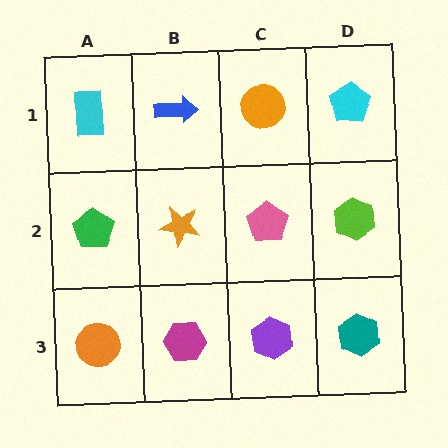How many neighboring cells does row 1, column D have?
2.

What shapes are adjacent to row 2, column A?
A cyan rectangle (row 1, column A), an orange circle (row 3, column A), an orange star (row 2, column B).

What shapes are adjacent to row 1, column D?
A lime hexagon (row 2, column D), an orange circle (row 1, column C).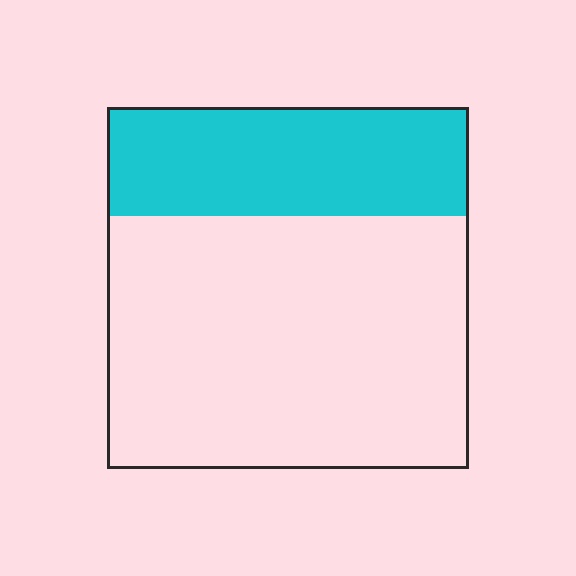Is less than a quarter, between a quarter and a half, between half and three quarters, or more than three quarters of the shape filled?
Between a quarter and a half.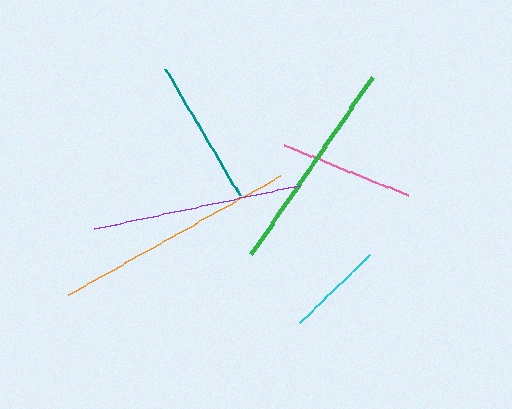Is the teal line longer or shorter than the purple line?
The purple line is longer than the teal line.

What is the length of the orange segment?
The orange segment is approximately 243 pixels long.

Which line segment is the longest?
The orange line is the longest at approximately 243 pixels.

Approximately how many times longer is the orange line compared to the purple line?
The orange line is approximately 1.2 times the length of the purple line.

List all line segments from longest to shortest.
From longest to shortest: orange, green, purple, teal, pink, cyan.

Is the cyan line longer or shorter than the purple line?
The purple line is longer than the cyan line.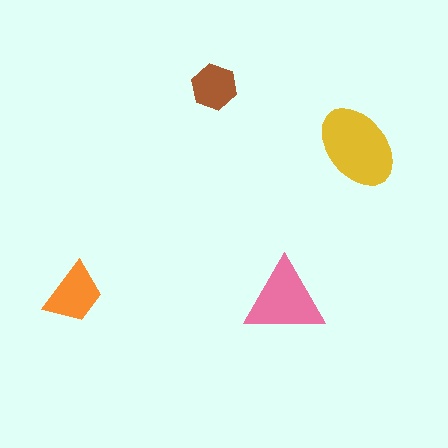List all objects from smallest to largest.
The brown hexagon, the orange trapezoid, the pink triangle, the yellow ellipse.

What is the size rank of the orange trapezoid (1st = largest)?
3rd.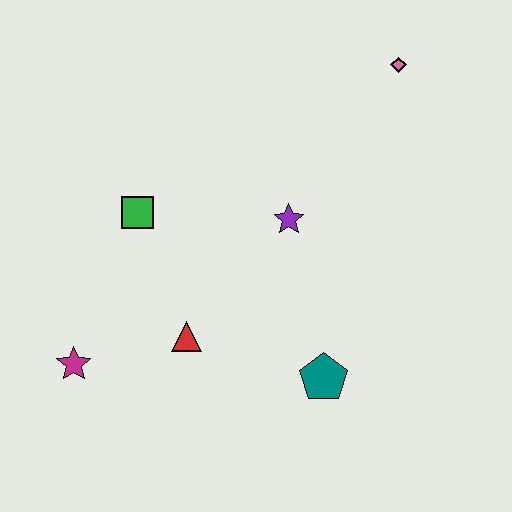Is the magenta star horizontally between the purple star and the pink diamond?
No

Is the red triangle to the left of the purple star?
Yes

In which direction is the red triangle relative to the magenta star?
The red triangle is to the right of the magenta star.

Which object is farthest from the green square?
The pink diamond is farthest from the green square.